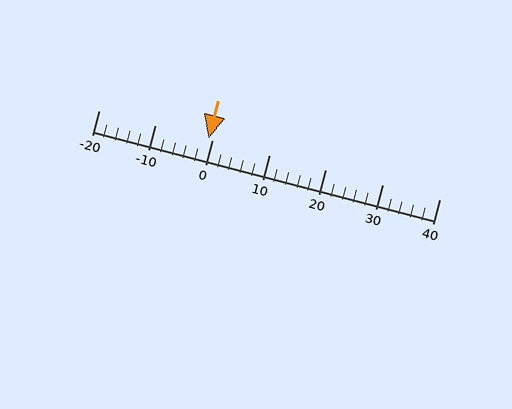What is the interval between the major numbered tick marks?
The major tick marks are spaced 10 units apart.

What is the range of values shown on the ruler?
The ruler shows values from -20 to 40.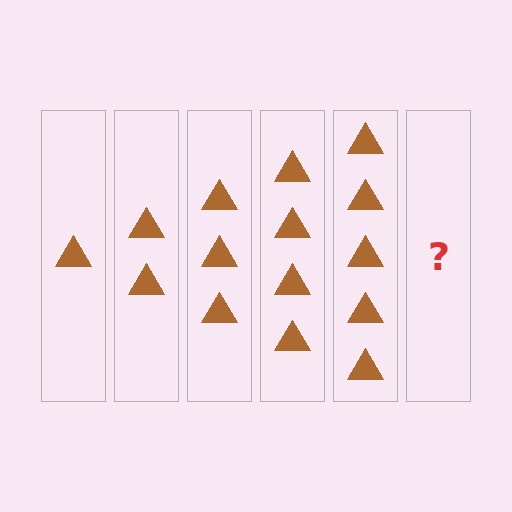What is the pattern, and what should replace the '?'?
The pattern is that each step adds one more triangle. The '?' should be 6 triangles.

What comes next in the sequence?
The next element should be 6 triangles.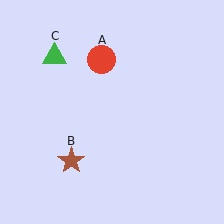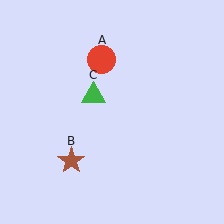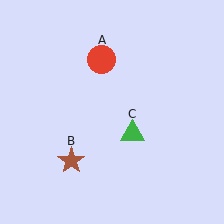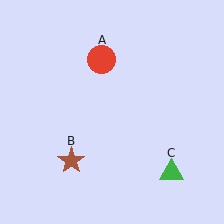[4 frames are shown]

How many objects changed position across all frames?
1 object changed position: green triangle (object C).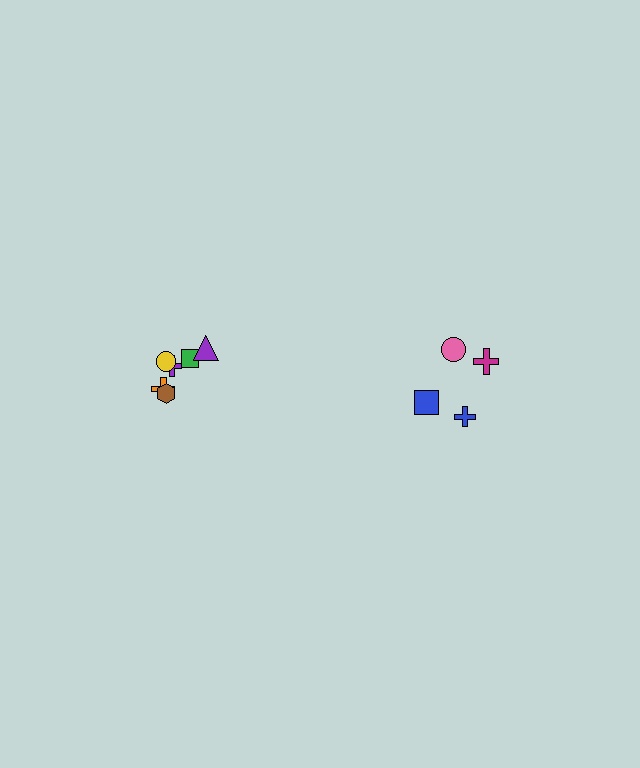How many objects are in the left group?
There are 6 objects.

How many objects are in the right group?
There are 4 objects.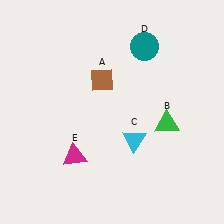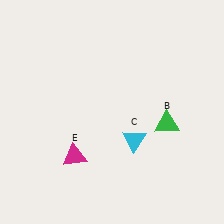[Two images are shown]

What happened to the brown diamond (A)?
The brown diamond (A) was removed in Image 2. It was in the top-left area of Image 1.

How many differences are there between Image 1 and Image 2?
There are 2 differences between the two images.